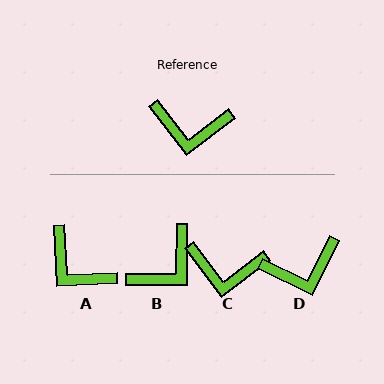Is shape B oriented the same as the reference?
No, it is off by about 52 degrees.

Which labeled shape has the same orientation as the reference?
C.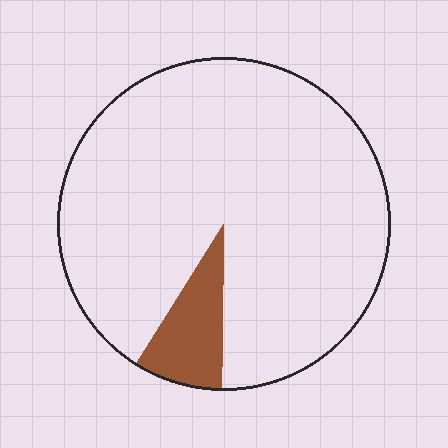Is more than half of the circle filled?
No.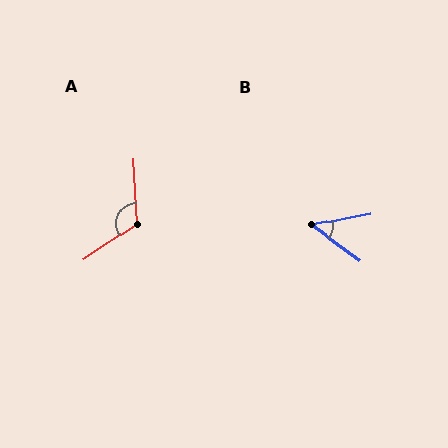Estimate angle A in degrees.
Approximately 121 degrees.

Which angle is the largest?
A, at approximately 121 degrees.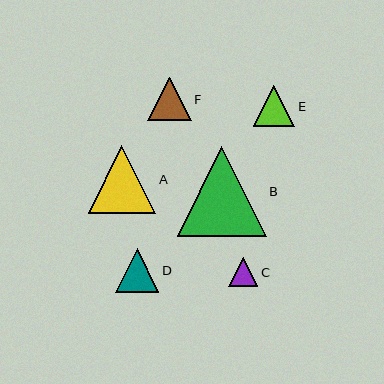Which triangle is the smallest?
Triangle C is the smallest with a size of approximately 29 pixels.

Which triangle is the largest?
Triangle B is the largest with a size of approximately 89 pixels.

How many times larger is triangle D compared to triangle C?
Triangle D is approximately 1.5 times the size of triangle C.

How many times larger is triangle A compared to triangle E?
Triangle A is approximately 1.6 times the size of triangle E.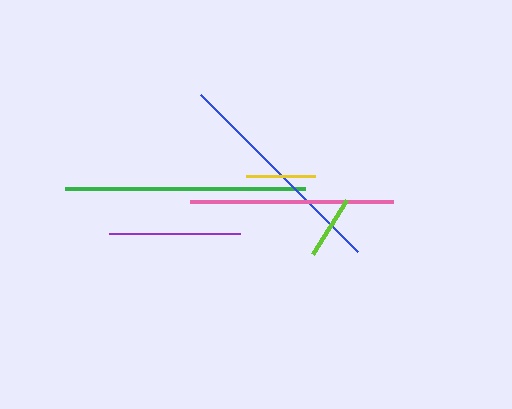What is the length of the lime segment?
The lime segment is approximately 64 pixels long.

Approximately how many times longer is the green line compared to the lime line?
The green line is approximately 3.7 times the length of the lime line.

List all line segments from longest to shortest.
From longest to shortest: green, blue, pink, purple, yellow, lime.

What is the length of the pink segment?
The pink segment is approximately 203 pixels long.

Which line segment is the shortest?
The lime line is the shortest at approximately 64 pixels.